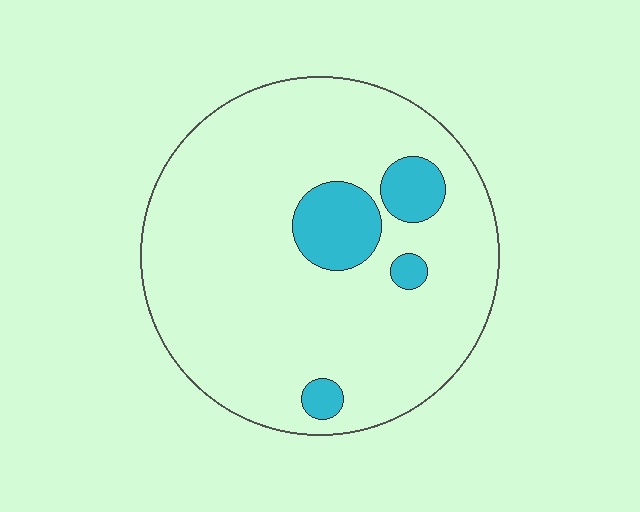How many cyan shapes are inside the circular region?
4.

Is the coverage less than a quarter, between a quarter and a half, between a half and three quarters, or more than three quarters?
Less than a quarter.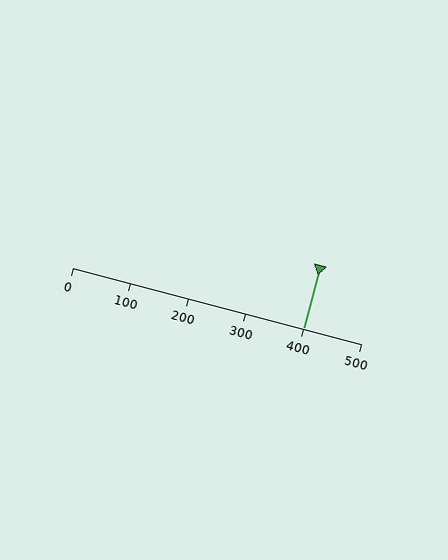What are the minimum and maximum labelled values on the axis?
The axis runs from 0 to 500.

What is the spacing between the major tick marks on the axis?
The major ticks are spaced 100 apart.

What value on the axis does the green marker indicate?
The marker indicates approximately 400.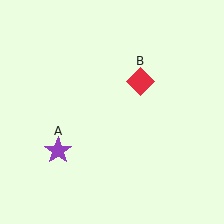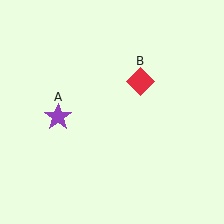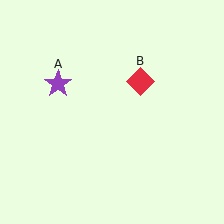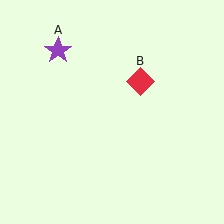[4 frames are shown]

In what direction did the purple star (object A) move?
The purple star (object A) moved up.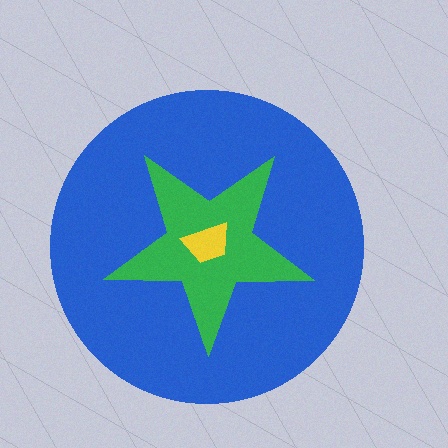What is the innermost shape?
The yellow trapezoid.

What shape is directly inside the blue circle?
The green star.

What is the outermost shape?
The blue circle.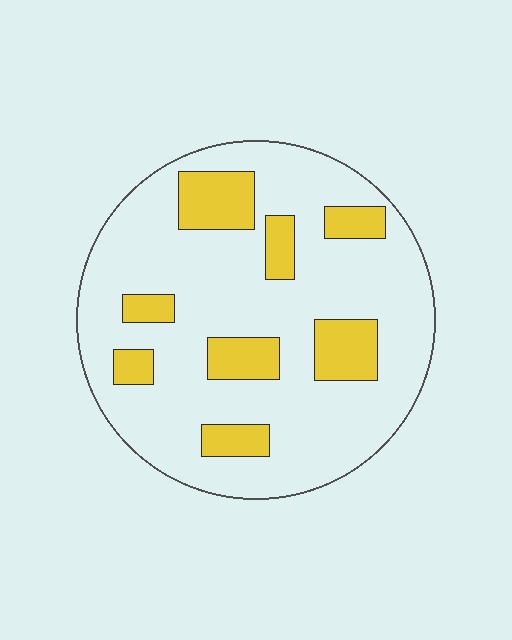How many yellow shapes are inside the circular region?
8.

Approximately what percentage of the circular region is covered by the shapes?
Approximately 20%.